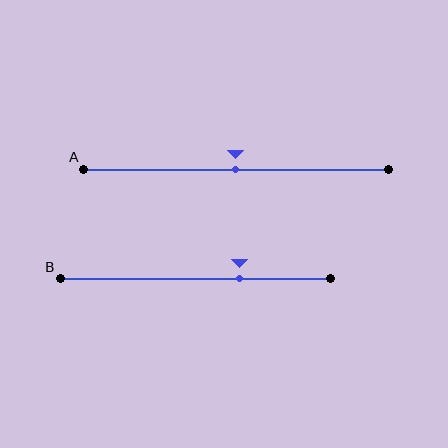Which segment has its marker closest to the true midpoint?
Segment A has its marker closest to the true midpoint.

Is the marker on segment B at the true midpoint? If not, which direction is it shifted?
No, the marker on segment B is shifted to the right by about 16% of the segment length.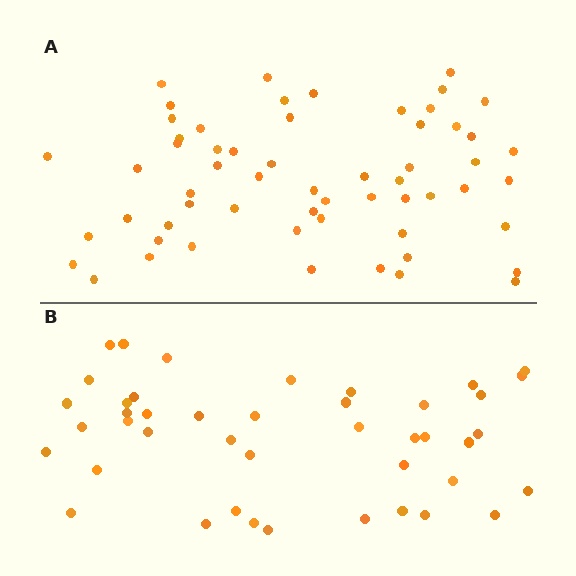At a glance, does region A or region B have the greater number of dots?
Region A (the top region) has more dots.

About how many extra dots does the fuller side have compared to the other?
Region A has approximately 15 more dots than region B.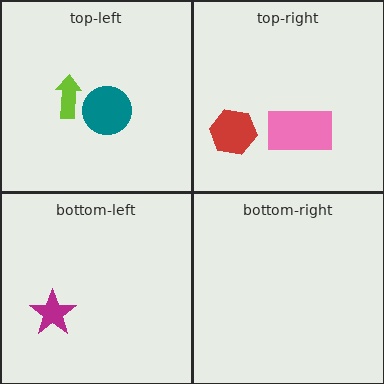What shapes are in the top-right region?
The red hexagon, the pink rectangle.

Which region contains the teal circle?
The top-left region.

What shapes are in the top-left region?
The lime arrow, the teal circle.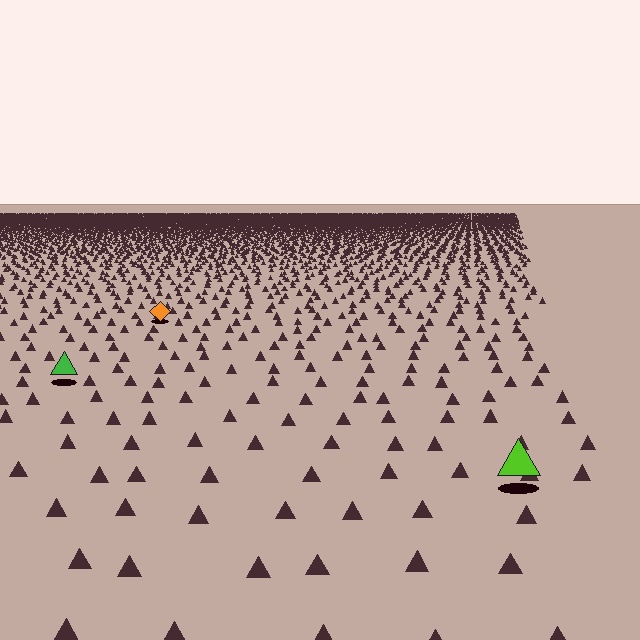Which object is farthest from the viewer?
The orange diamond is farthest from the viewer. It appears smaller and the ground texture around it is denser.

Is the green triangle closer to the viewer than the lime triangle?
No. The lime triangle is closer — you can tell from the texture gradient: the ground texture is coarser near it.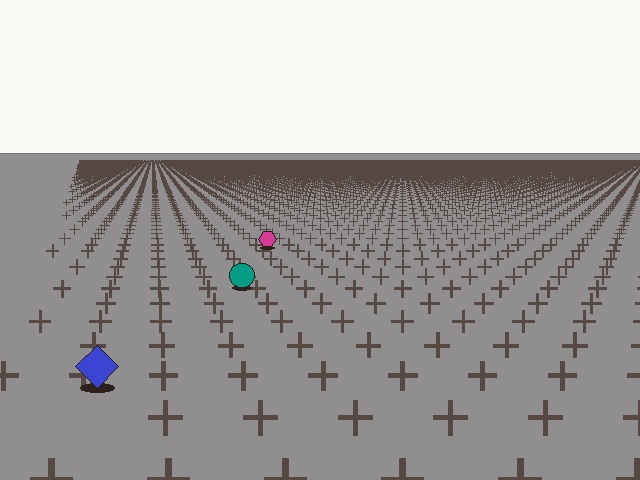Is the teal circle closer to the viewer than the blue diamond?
No. The blue diamond is closer — you can tell from the texture gradient: the ground texture is coarser near it.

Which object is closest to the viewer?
The blue diamond is closest. The texture marks near it are larger and more spread out.